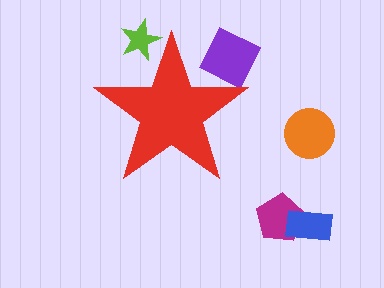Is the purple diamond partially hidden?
Yes, the purple diamond is partially hidden behind the red star.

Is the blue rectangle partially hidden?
No, the blue rectangle is fully visible.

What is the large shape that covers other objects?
A red star.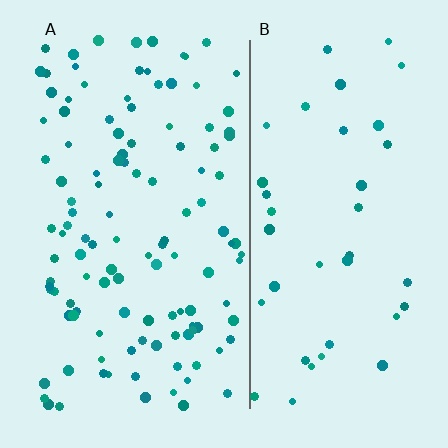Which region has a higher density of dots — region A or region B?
A (the left).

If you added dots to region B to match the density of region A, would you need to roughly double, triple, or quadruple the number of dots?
Approximately triple.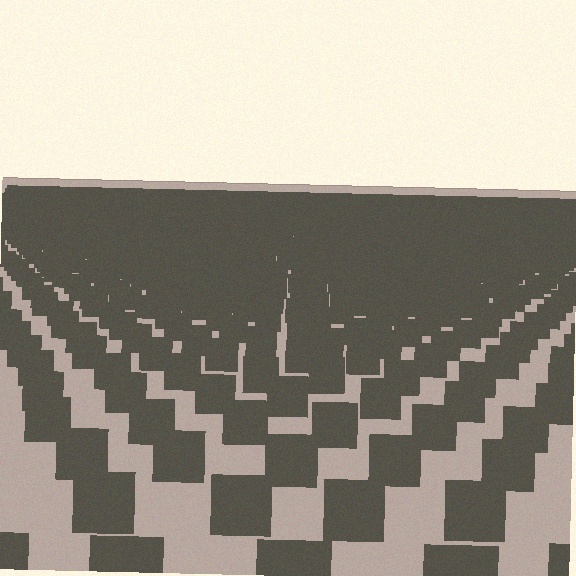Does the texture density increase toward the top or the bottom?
Density increases toward the top.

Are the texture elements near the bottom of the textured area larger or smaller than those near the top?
Larger. Near the bottom, elements are closer to the viewer and appear at a bigger on-screen size.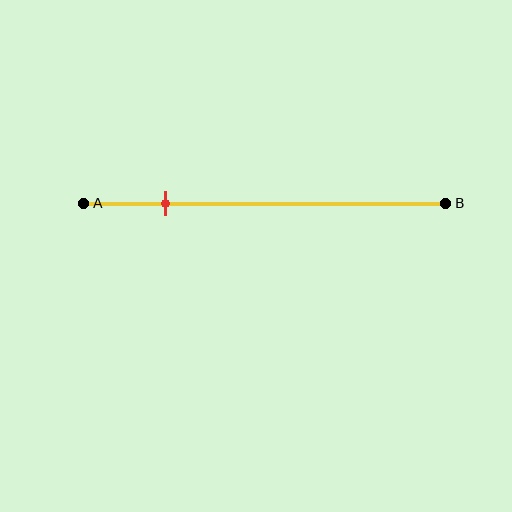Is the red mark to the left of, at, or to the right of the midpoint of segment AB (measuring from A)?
The red mark is to the left of the midpoint of segment AB.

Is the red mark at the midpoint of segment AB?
No, the mark is at about 25% from A, not at the 50% midpoint.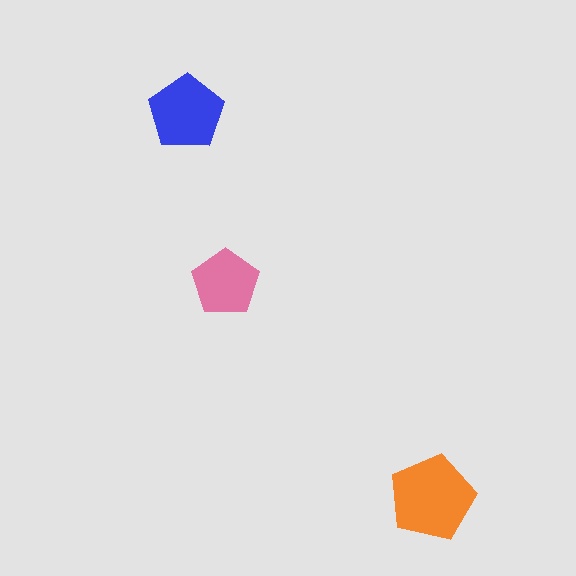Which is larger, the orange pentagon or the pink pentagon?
The orange one.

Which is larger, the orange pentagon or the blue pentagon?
The orange one.